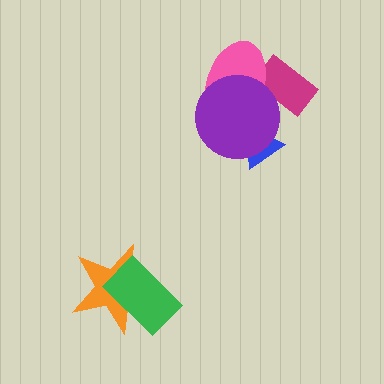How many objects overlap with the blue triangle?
1 object overlaps with the blue triangle.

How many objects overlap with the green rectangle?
1 object overlaps with the green rectangle.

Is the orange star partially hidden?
Yes, it is partially covered by another shape.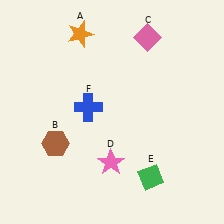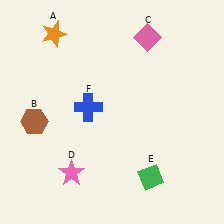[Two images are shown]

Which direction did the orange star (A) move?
The orange star (A) moved left.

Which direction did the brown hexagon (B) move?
The brown hexagon (B) moved up.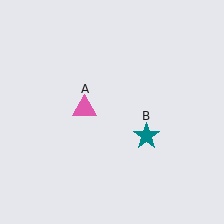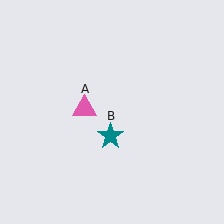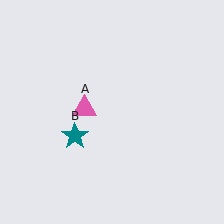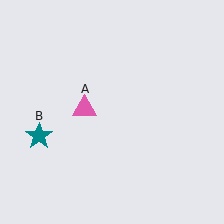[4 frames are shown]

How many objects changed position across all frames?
1 object changed position: teal star (object B).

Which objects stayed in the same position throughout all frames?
Pink triangle (object A) remained stationary.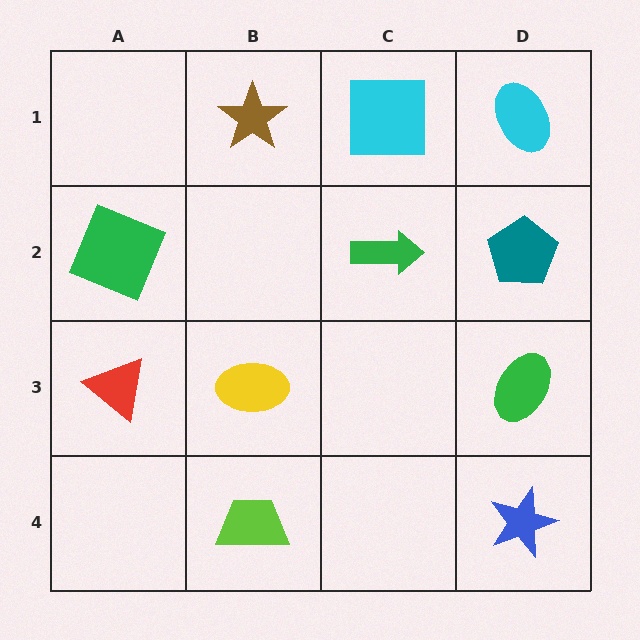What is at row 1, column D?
A cyan ellipse.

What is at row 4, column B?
A lime trapezoid.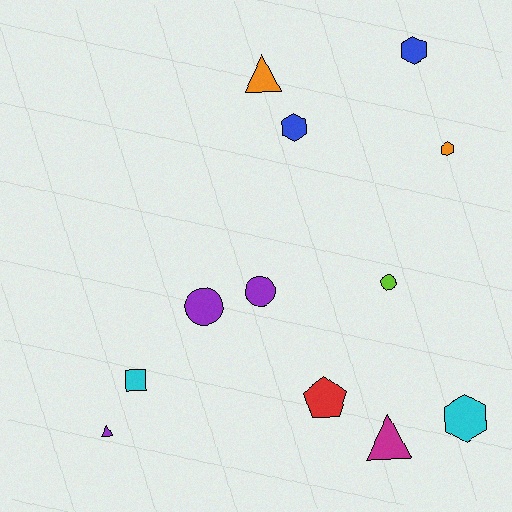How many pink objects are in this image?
There are no pink objects.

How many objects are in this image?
There are 12 objects.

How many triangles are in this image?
There are 3 triangles.